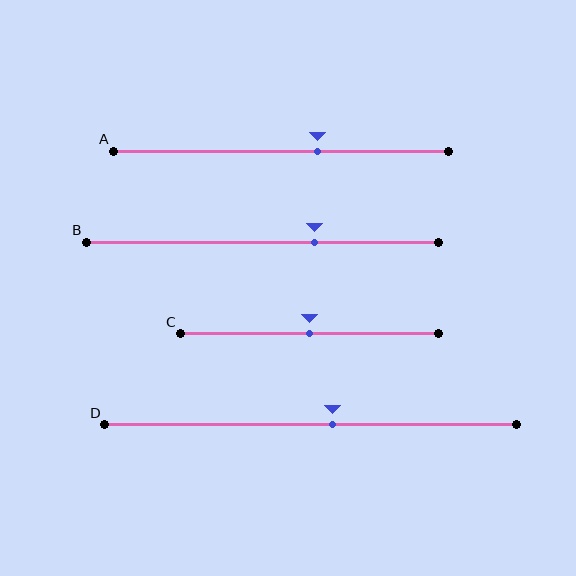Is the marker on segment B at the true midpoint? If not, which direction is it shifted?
No, the marker on segment B is shifted to the right by about 15% of the segment length.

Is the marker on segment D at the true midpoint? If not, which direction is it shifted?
No, the marker on segment D is shifted to the right by about 5% of the segment length.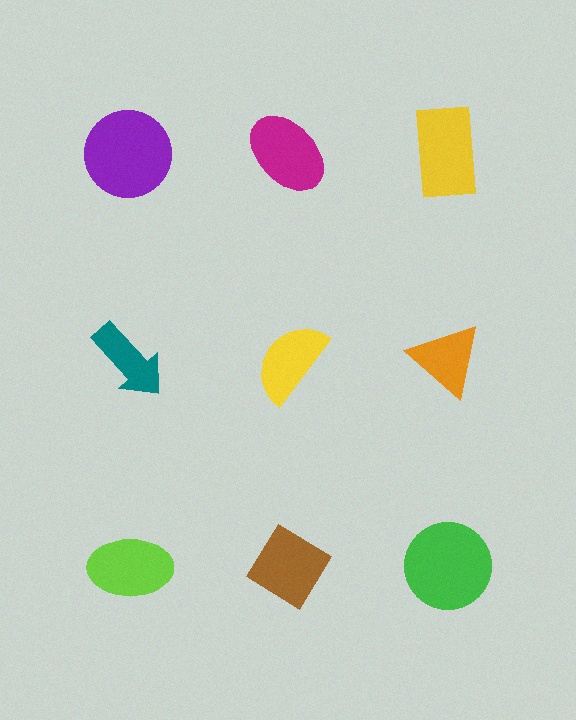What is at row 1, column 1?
A purple circle.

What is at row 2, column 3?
An orange triangle.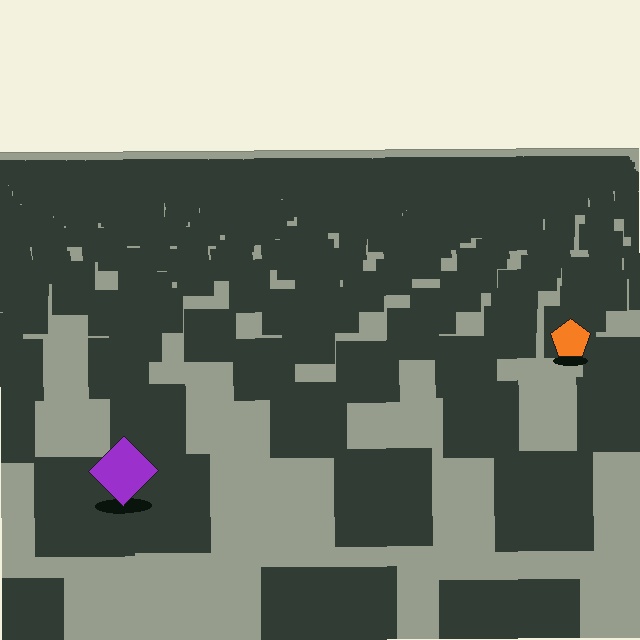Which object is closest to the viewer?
The purple diamond is closest. The texture marks near it are larger and more spread out.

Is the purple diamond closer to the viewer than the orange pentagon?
Yes. The purple diamond is closer — you can tell from the texture gradient: the ground texture is coarser near it.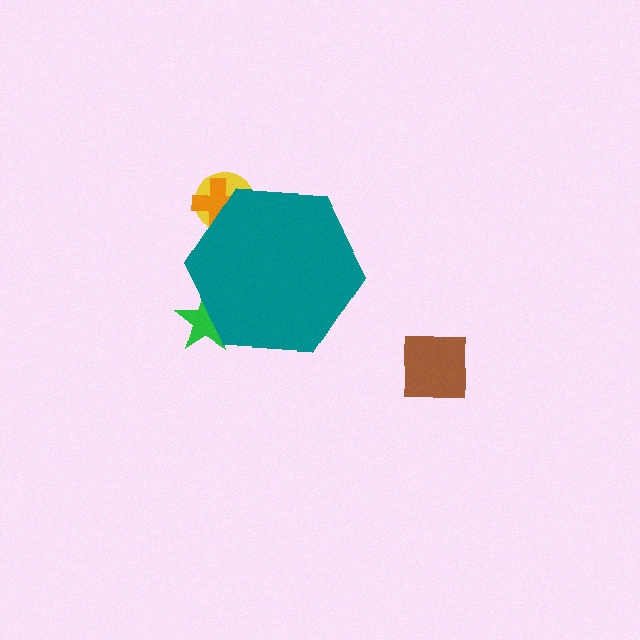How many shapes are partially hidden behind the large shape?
3 shapes are partially hidden.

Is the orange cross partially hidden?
Yes, the orange cross is partially hidden behind the teal hexagon.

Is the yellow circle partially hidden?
Yes, the yellow circle is partially hidden behind the teal hexagon.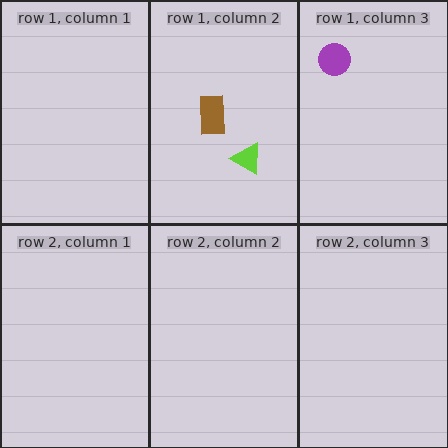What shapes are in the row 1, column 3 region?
The purple circle.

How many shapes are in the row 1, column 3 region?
1.